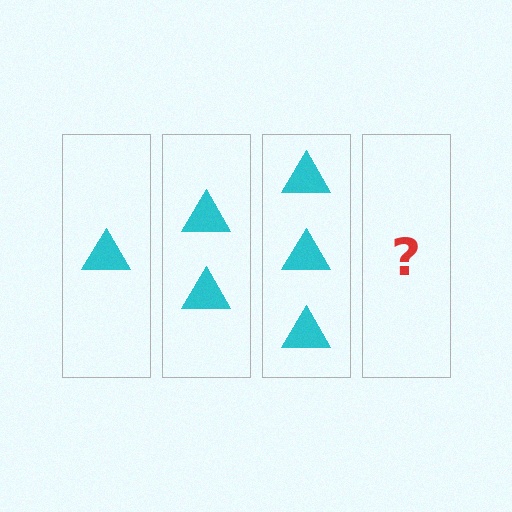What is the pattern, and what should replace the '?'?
The pattern is that each step adds one more triangle. The '?' should be 4 triangles.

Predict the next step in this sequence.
The next step is 4 triangles.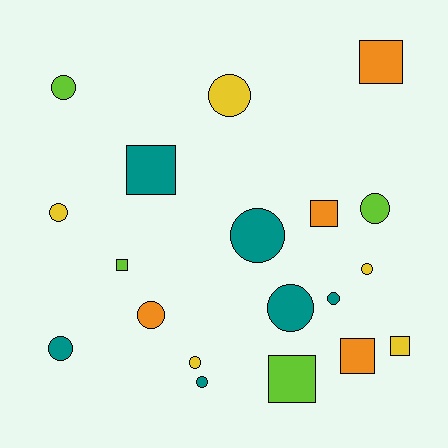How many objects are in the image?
There are 19 objects.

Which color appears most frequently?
Teal, with 6 objects.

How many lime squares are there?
There are 2 lime squares.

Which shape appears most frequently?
Circle, with 12 objects.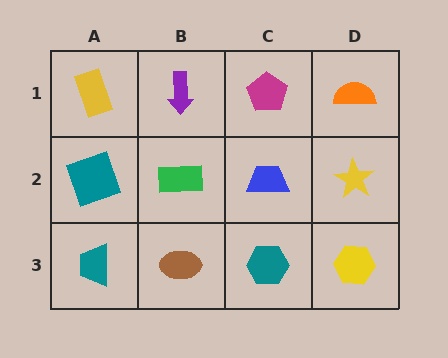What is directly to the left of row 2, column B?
A teal square.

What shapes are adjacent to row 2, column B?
A purple arrow (row 1, column B), a brown ellipse (row 3, column B), a teal square (row 2, column A), a blue trapezoid (row 2, column C).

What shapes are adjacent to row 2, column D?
An orange semicircle (row 1, column D), a yellow hexagon (row 3, column D), a blue trapezoid (row 2, column C).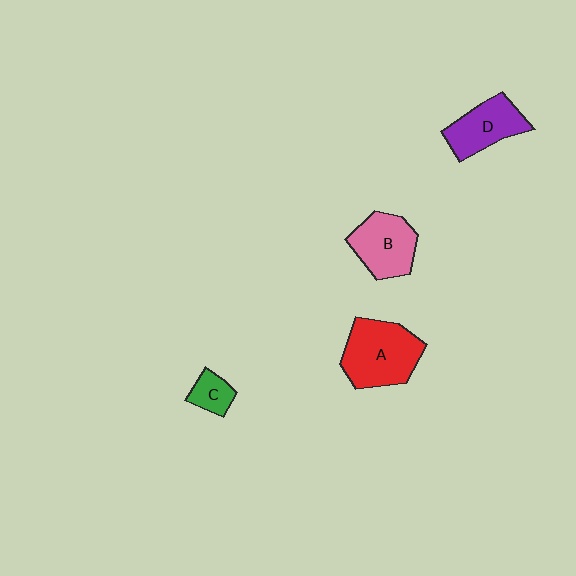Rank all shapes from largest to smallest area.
From largest to smallest: A (red), B (pink), D (purple), C (green).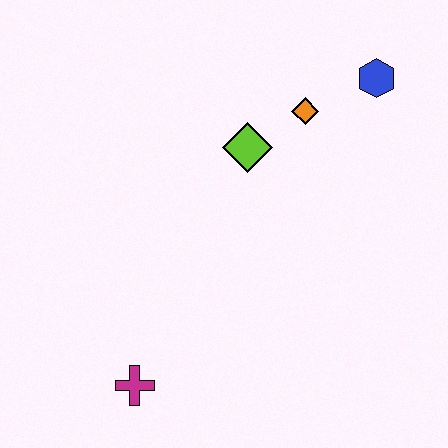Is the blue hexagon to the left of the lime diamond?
No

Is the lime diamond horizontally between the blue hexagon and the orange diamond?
No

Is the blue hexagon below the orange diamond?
No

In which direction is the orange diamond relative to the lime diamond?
The orange diamond is to the right of the lime diamond.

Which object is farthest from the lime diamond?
The magenta cross is farthest from the lime diamond.